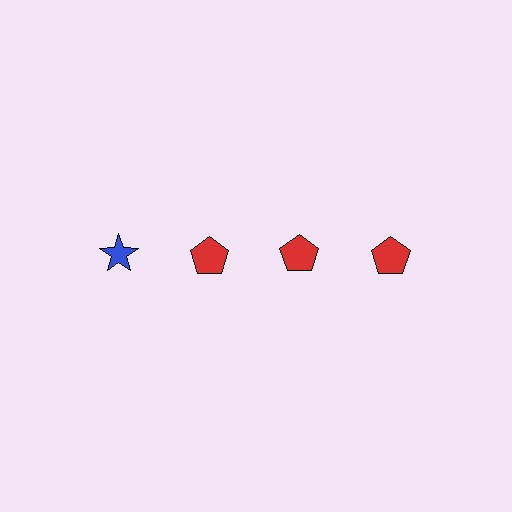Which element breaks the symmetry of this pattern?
The blue star in the top row, leftmost column breaks the symmetry. All other shapes are red pentagons.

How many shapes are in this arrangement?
There are 4 shapes arranged in a grid pattern.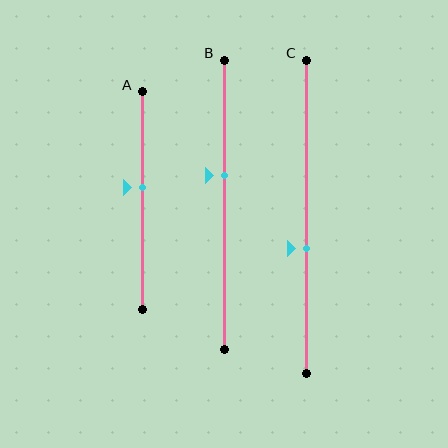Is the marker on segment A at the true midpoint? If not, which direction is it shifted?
No, the marker on segment A is shifted upward by about 6% of the segment length.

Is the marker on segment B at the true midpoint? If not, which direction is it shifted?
No, the marker on segment B is shifted upward by about 10% of the segment length.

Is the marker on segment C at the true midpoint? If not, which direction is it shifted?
No, the marker on segment C is shifted downward by about 10% of the segment length.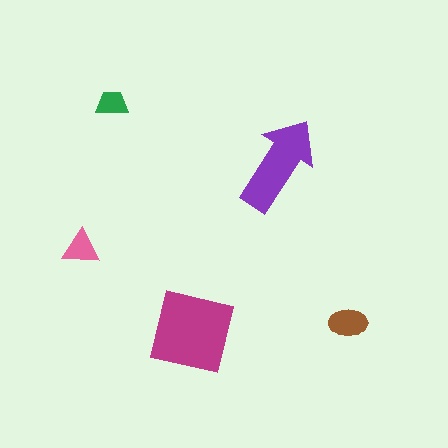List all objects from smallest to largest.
The green trapezoid, the pink triangle, the brown ellipse, the purple arrow, the magenta square.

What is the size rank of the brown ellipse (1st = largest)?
3rd.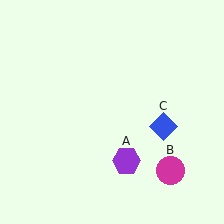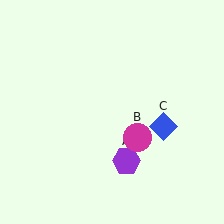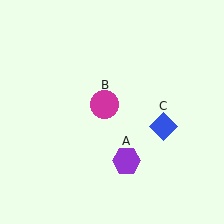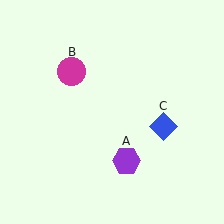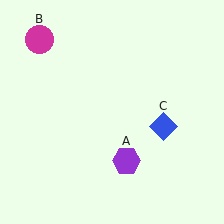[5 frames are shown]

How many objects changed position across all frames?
1 object changed position: magenta circle (object B).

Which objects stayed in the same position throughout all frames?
Purple hexagon (object A) and blue diamond (object C) remained stationary.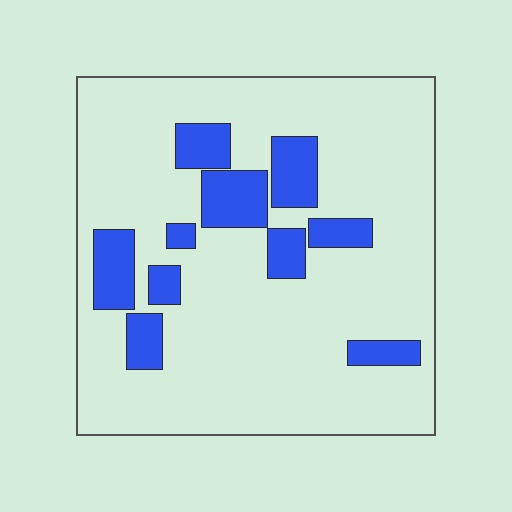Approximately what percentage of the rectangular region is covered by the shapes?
Approximately 20%.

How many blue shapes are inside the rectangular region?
10.